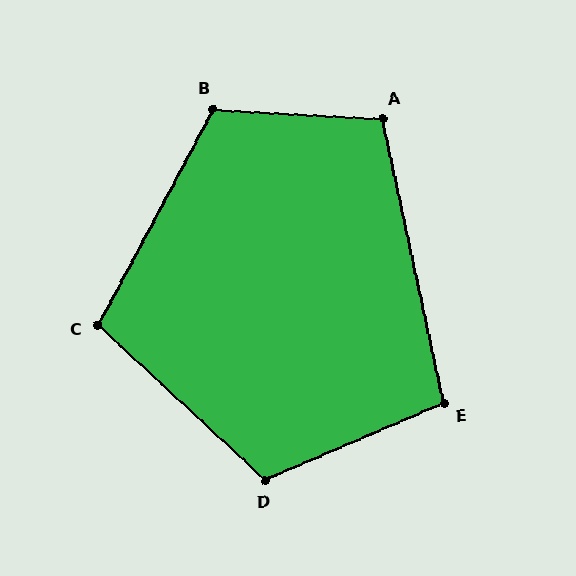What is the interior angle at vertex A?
Approximately 105 degrees (obtuse).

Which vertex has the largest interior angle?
B, at approximately 115 degrees.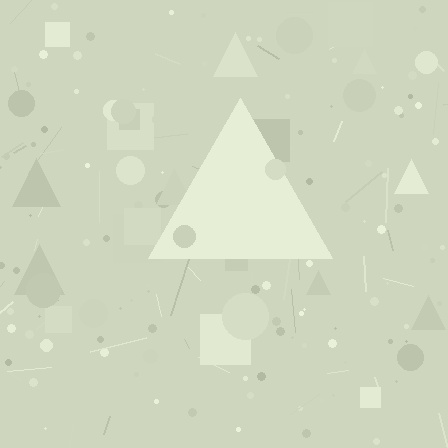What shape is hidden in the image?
A triangle is hidden in the image.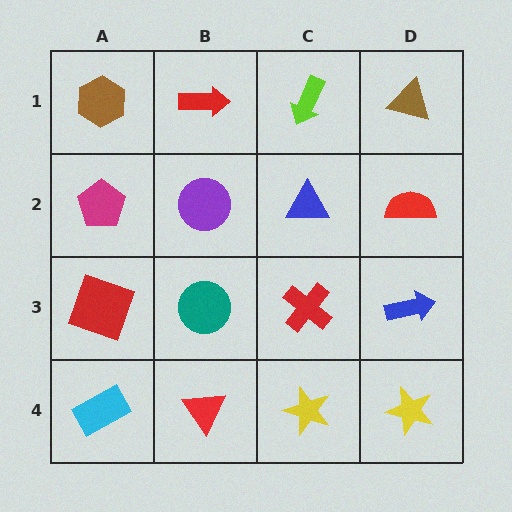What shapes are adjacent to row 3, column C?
A blue triangle (row 2, column C), a yellow star (row 4, column C), a teal circle (row 3, column B), a blue arrow (row 3, column D).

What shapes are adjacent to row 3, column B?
A purple circle (row 2, column B), a red triangle (row 4, column B), a red square (row 3, column A), a red cross (row 3, column C).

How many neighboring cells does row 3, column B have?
4.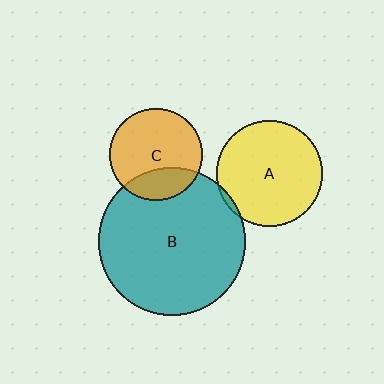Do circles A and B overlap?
Yes.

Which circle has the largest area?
Circle B (teal).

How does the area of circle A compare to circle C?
Approximately 1.3 times.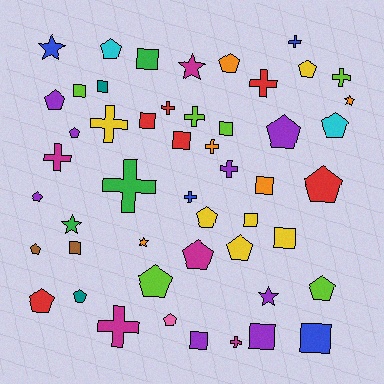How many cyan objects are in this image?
There are 2 cyan objects.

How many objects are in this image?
There are 50 objects.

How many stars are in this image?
There are 6 stars.